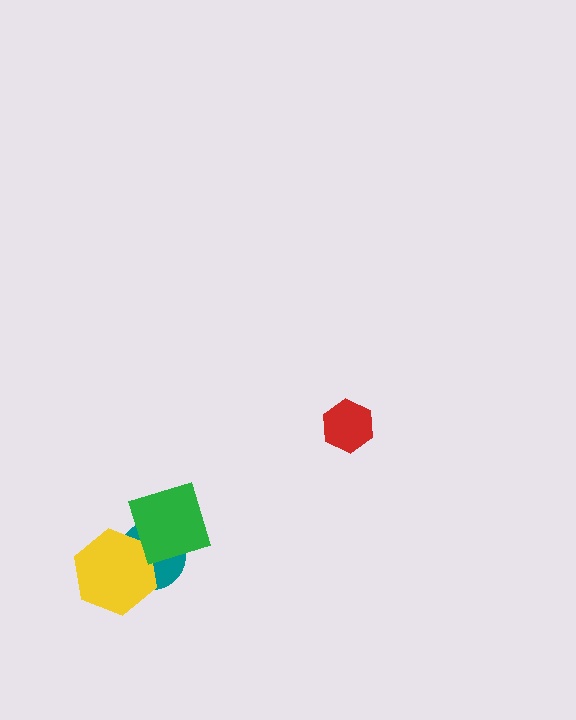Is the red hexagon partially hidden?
No, no other shape covers it.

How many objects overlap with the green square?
1 object overlaps with the green square.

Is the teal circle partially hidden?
Yes, it is partially covered by another shape.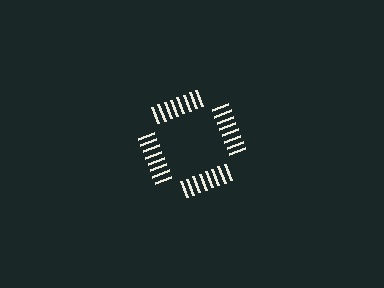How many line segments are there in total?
32 — 8 along each of the 4 edges.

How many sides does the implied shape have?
4 sides — the line-ends trace a square.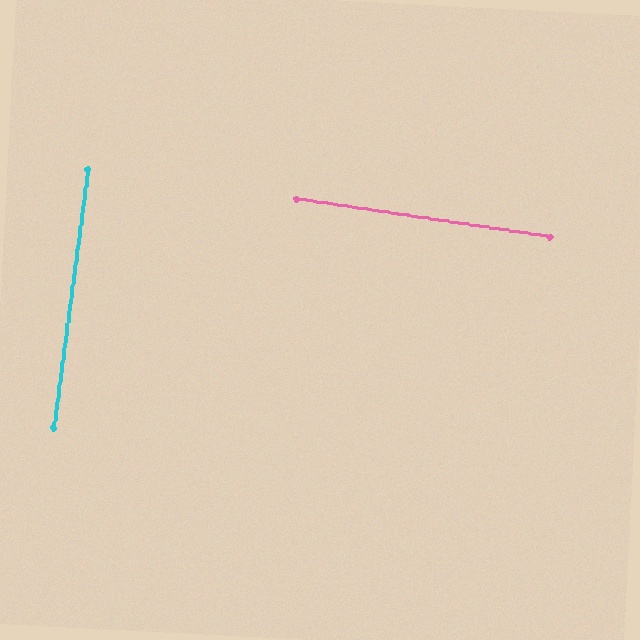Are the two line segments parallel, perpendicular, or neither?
Perpendicular — they meet at approximately 89°.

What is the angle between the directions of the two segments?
Approximately 89 degrees.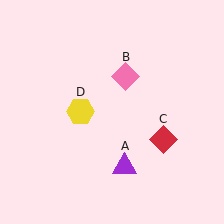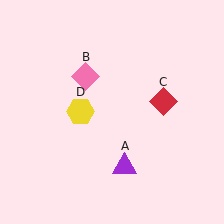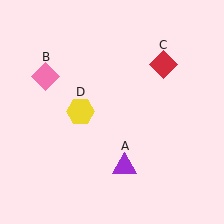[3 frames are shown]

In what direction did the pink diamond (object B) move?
The pink diamond (object B) moved left.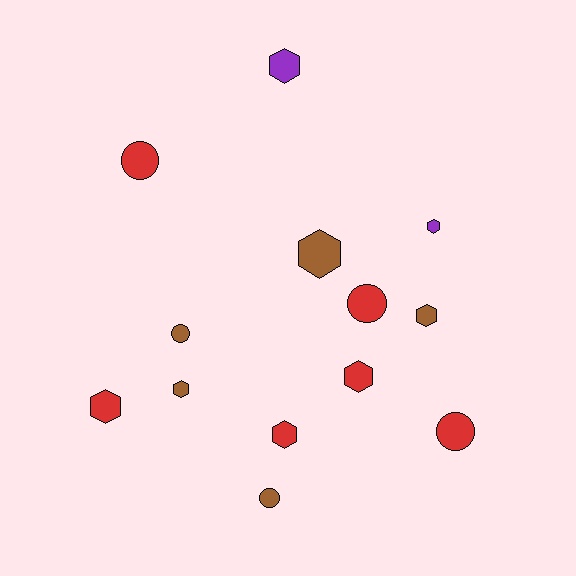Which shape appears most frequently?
Hexagon, with 8 objects.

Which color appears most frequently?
Red, with 6 objects.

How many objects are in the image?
There are 13 objects.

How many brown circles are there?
There are 2 brown circles.